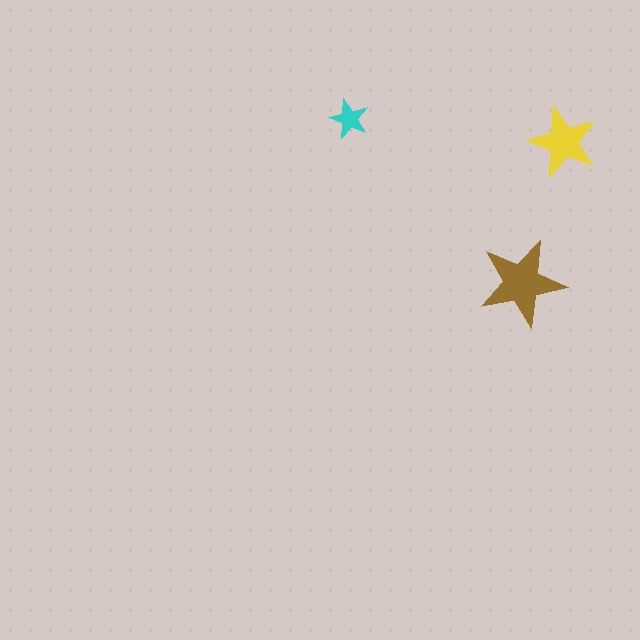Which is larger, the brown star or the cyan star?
The brown one.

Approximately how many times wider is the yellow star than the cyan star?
About 2 times wider.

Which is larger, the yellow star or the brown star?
The brown one.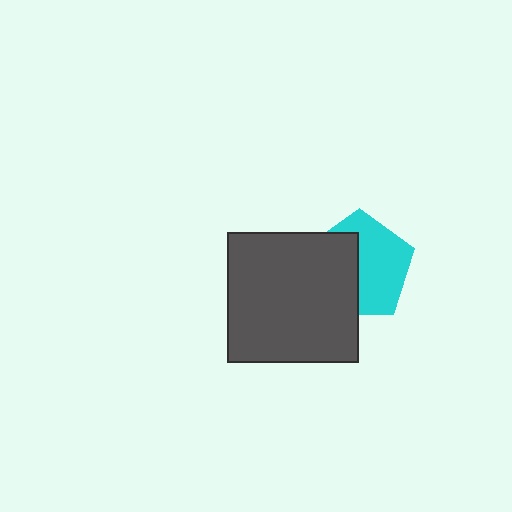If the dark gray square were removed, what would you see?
You would see the complete cyan pentagon.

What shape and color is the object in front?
The object in front is a dark gray square.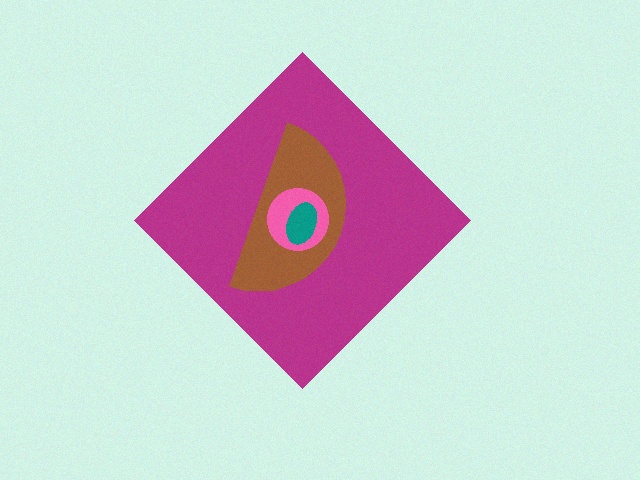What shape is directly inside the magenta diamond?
The brown semicircle.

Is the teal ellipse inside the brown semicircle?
Yes.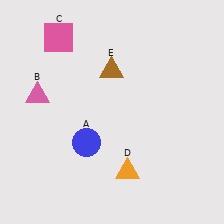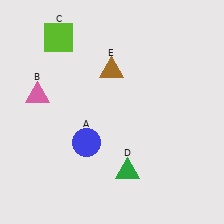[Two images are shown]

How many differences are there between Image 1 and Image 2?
There are 2 differences between the two images.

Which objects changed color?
C changed from pink to lime. D changed from orange to green.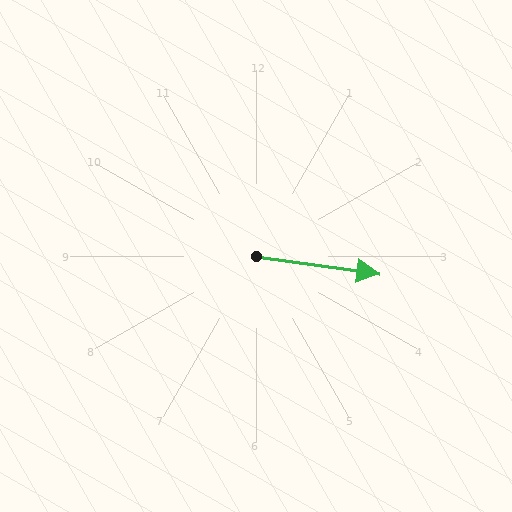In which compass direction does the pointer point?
East.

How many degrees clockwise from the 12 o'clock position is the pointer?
Approximately 98 degrees.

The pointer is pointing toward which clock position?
Roughly 3 o'clock.